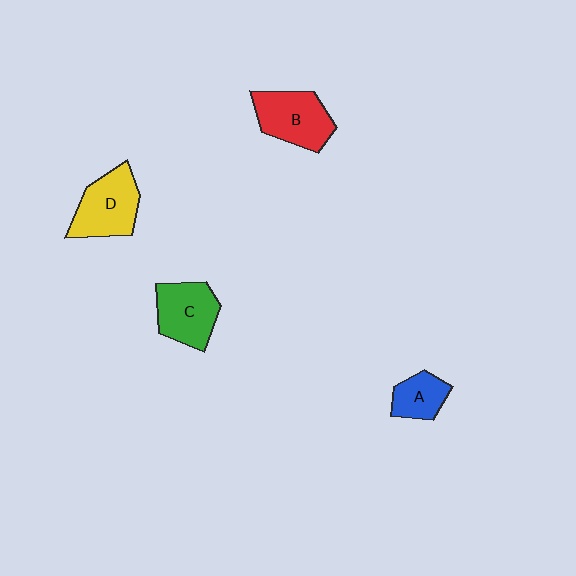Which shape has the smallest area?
Shape A (blue).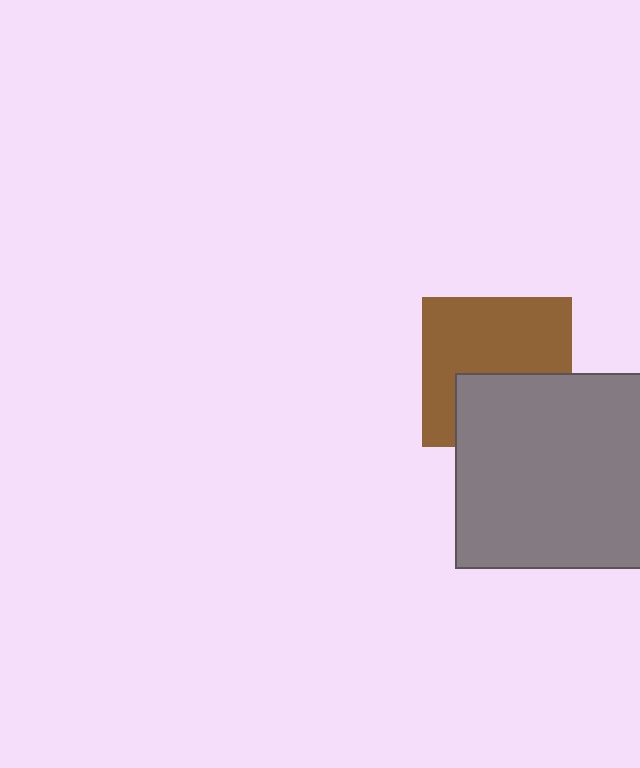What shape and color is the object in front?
The object in front is a gray square.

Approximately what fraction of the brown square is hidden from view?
Roughly 38% of the brown square is hidden behind the gray square.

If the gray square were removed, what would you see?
You would see the complete brown square.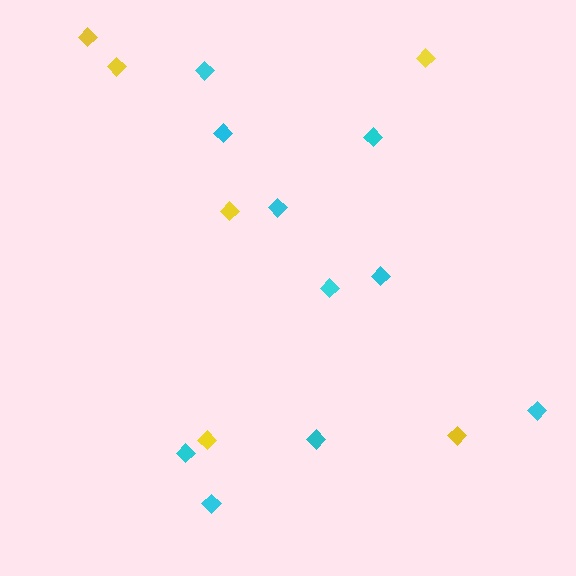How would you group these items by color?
There are 2 groups: one group of yellow diamonds (6) and one group of cyan diamonds (10).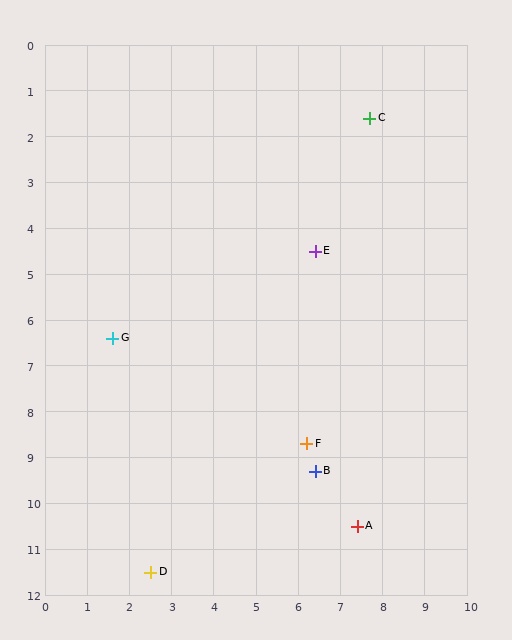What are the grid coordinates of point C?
Point C is at approximately (7.7, 1.6).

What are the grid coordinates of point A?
Point A is at approximately (7.4, 10.5).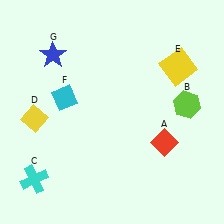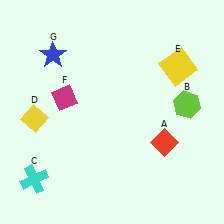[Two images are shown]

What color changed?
The diamond (F) changed from cyan in Image 1 to magenta in Image 2.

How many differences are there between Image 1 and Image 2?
There is 1 difference between the two images.